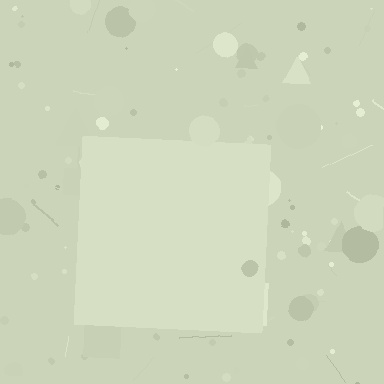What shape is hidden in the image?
A square is hidden in the image.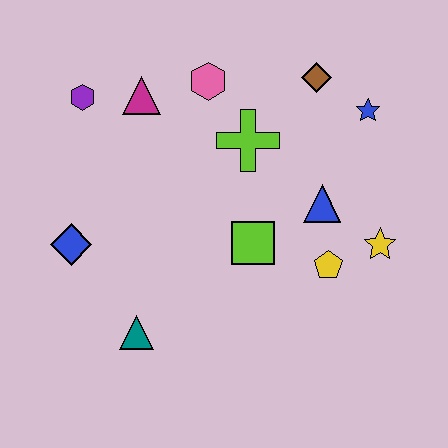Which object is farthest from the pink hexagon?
The teal triangle is farthest from the pink hexagon.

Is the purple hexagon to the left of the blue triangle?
Yes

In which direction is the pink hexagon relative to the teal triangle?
The pink hexagon is above the teal triangle.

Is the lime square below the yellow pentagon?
No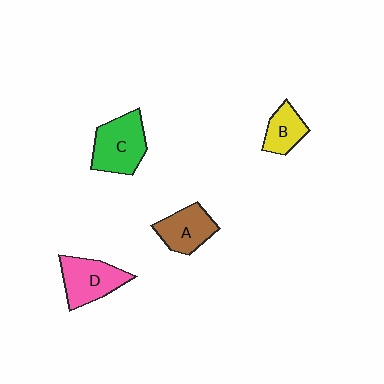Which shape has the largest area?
Shape C (green).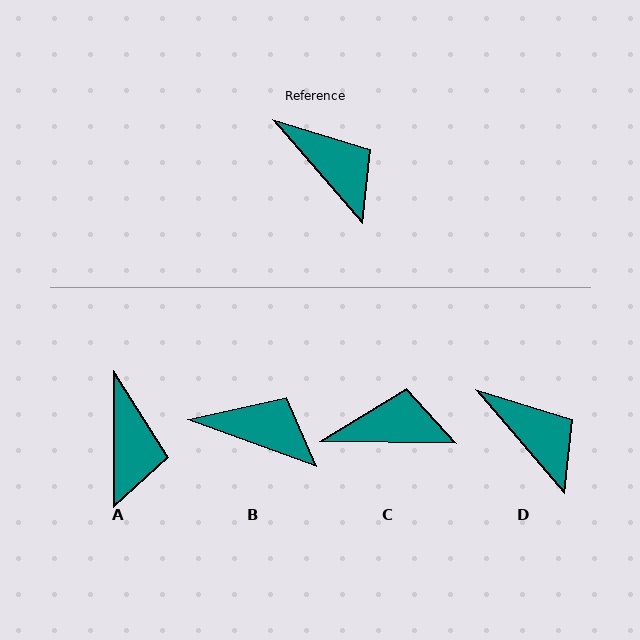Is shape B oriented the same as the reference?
No, it is off by about 29 degrees.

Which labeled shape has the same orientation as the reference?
D.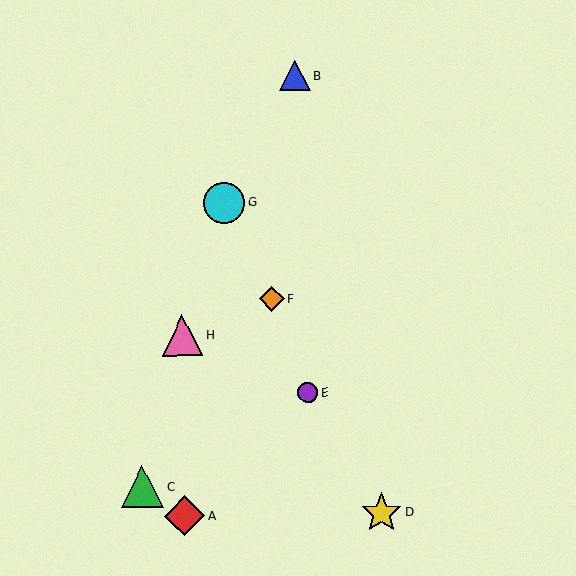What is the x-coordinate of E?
Object E is at x≈308.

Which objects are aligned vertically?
Objects A, H are aligned vertically.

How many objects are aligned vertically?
2 objects (A, H) are aligned vertically.